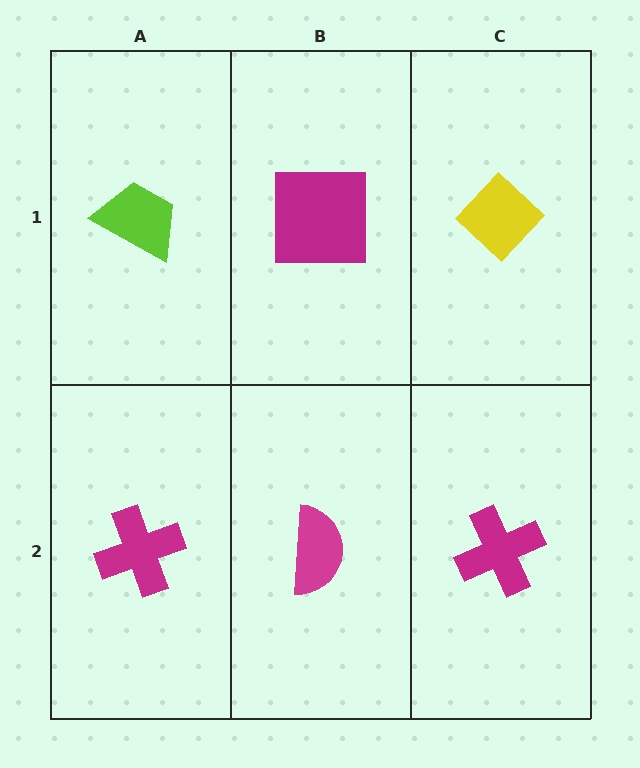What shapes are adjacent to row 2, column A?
A lime trapezoid (row 1, column A), a magenta semicircle (row 2, column B).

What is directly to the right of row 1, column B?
A yellow diamond.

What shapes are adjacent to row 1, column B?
A magenta semicircle (row 2, column B), a lime trapezoid (row 1, column A), a yellow diamond (row 1, column C).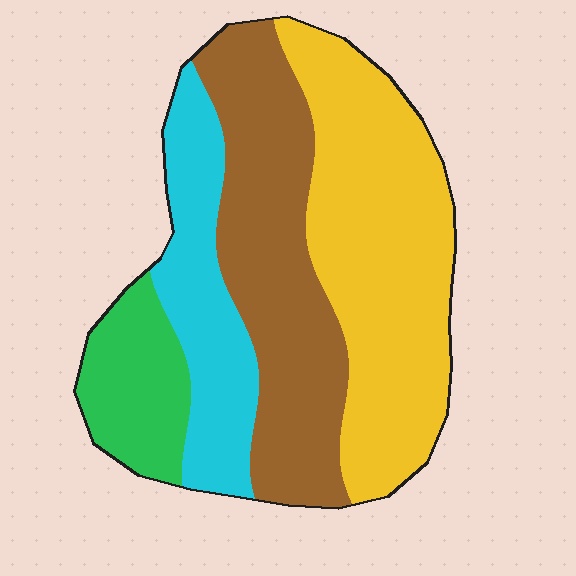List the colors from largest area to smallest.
From largest to smallest: yellow, brown, cyan, green.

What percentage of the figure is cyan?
Cyan takes up less than a quarter of the figure.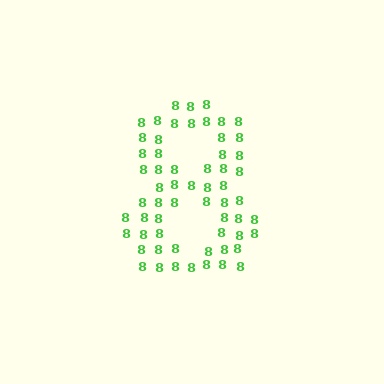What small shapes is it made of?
It is made of small digit 8's.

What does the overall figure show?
The overall figure shows the digit 8.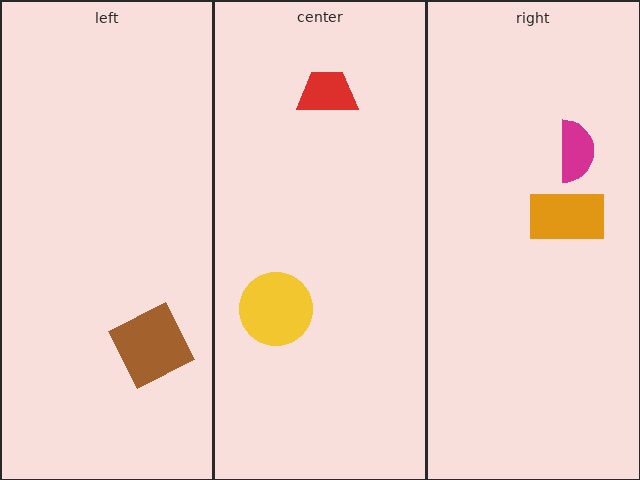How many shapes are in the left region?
1.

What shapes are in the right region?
The orange rectangle, the magenta semicircle.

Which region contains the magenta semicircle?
The right region.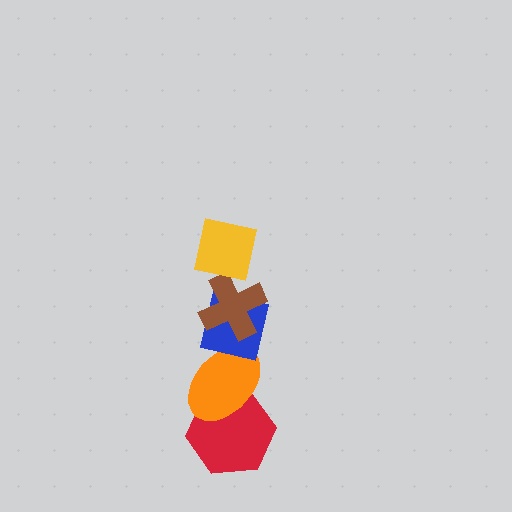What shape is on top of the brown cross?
The yellow square is on top of the brown cross.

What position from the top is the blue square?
The blue square is 3rd from the top.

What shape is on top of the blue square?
The brown cross is on top of the blue square.